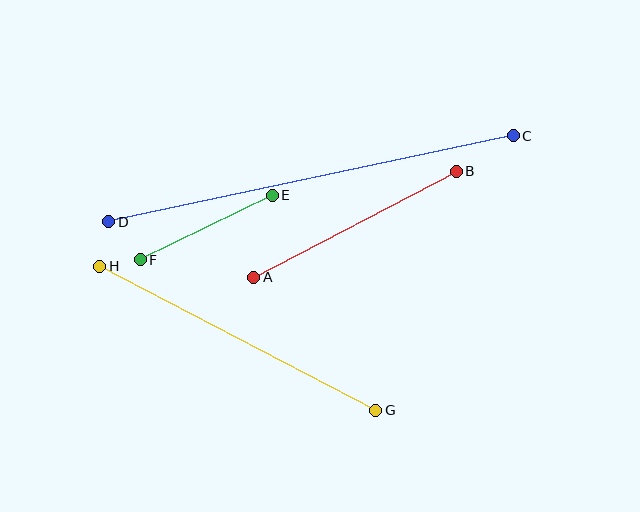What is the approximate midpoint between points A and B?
The midpoint is at approximately (355, 224) pixels.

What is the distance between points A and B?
The distance is approximately 229 pixels.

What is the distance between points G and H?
The distance is approximately 311 pixels.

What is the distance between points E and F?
The distance is approximately 147 pixels.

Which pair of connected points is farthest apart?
Points C and D are farthest apart.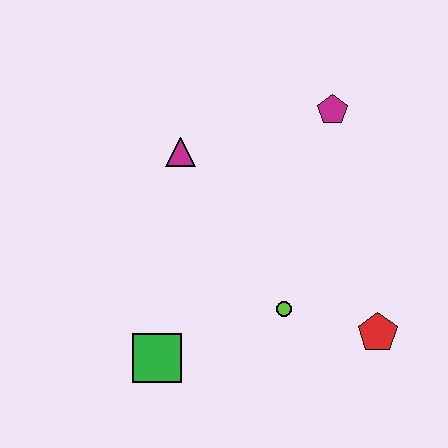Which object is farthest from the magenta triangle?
The red pentagon is farthest from the magenta triangle.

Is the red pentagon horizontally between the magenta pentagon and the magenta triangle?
No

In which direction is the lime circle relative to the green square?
The lime circle is to the right of the green square.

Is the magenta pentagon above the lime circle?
Yes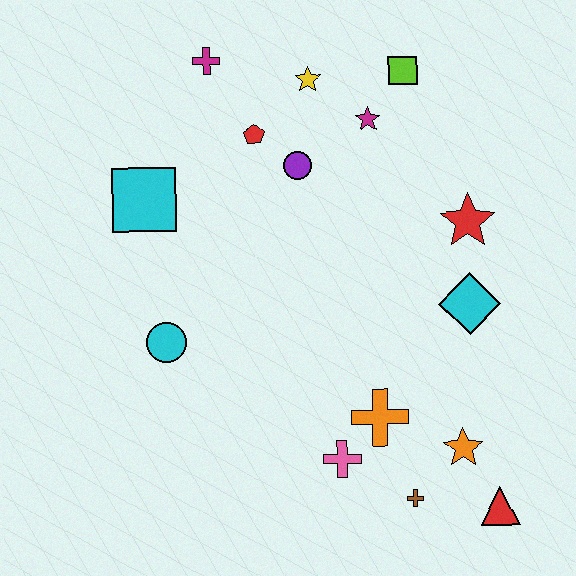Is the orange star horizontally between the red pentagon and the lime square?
No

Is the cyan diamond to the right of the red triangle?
No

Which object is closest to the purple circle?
The red pentagon is closest to the purple circle.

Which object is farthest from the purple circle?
The red triangle is farthest from the purple circle.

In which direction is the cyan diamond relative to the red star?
The cyan diamond is below the red star.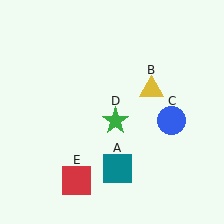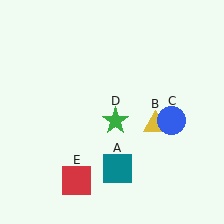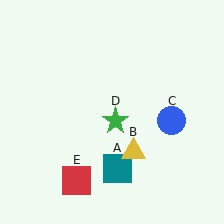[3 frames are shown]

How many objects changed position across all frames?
1 object changed position: yellow triangle (object B).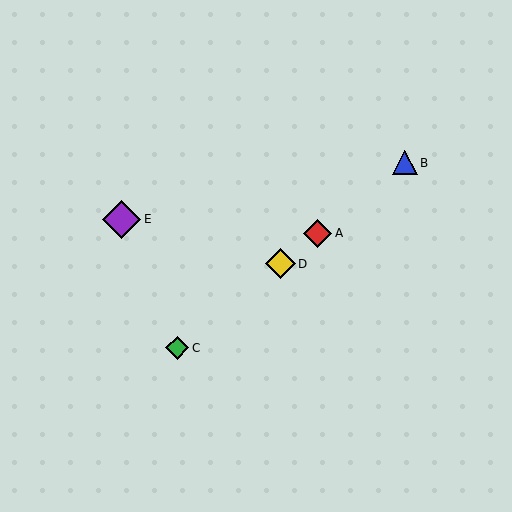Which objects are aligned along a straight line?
Objects A, B, C, D are aligned along a straight line.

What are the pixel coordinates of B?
Object B is at (405, 163).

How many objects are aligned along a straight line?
4 objects (A, B, C, D) are aligned along a straight line.